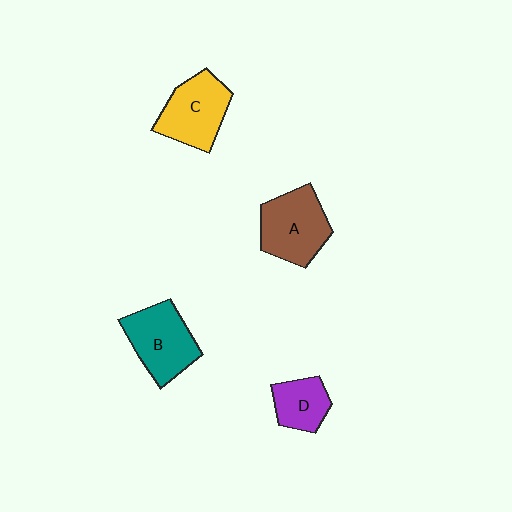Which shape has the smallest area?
Shape D (purple).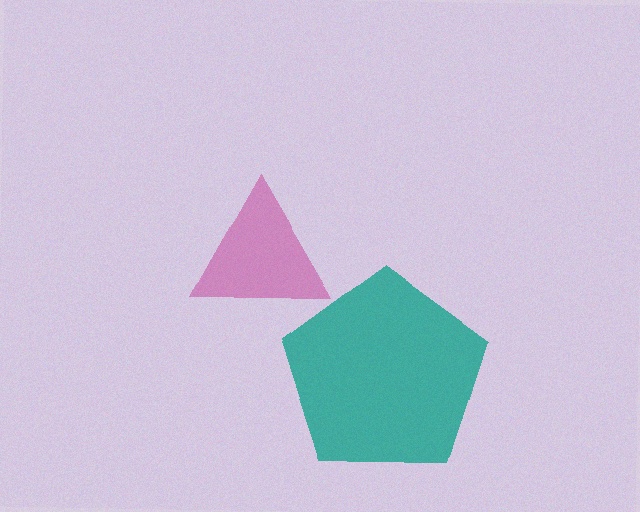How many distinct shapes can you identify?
There are 2 distinct shapes: a teal pentagon, a magenta triangle.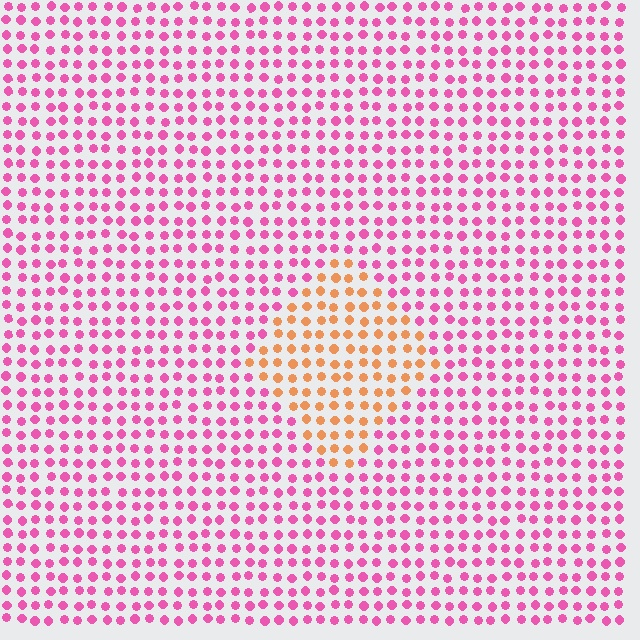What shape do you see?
I see a diamond.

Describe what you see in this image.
The image is filled with small pink elements in a uniform arrangement. A diamond-shaped region is visible where the elements are tinted to a slightly different hue, forming a subtle color boundary.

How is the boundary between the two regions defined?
The boundary is defined purely by a slight shift in hue (about 60 degrees). Spacing, size, and orientation are identical on both sides.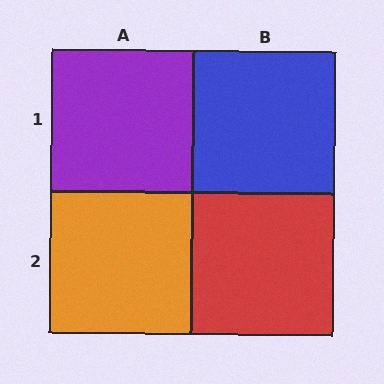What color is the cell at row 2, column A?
Orange.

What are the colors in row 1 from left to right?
Purple, blue.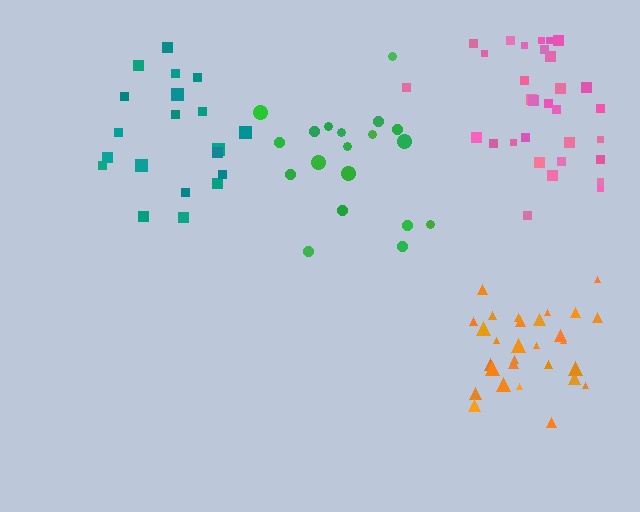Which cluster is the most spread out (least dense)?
Teal.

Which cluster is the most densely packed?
Orange.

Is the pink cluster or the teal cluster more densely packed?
Pink.